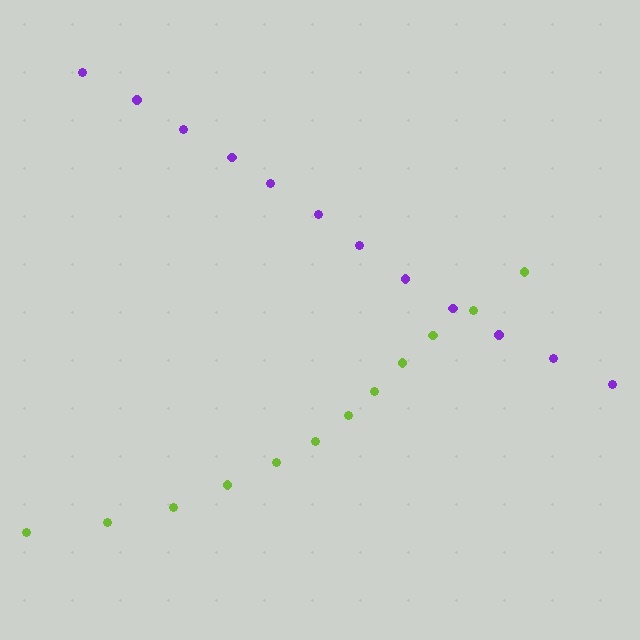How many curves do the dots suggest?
There are 2 distinct paths.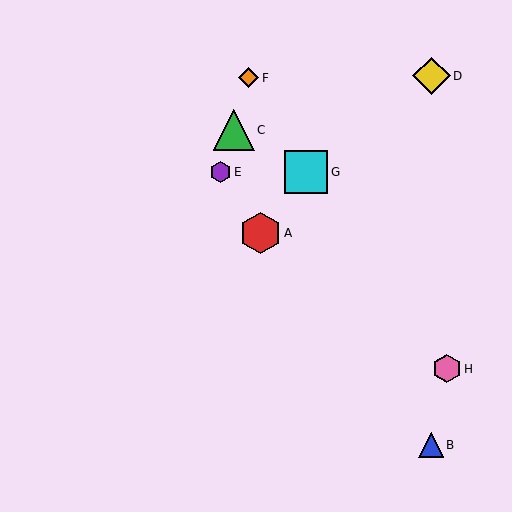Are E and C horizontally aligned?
No, E is at y≈172 and C is at y≈130.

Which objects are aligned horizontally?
Objects E, G are aligned horizontally.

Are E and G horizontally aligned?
Yes, both are at y≈172.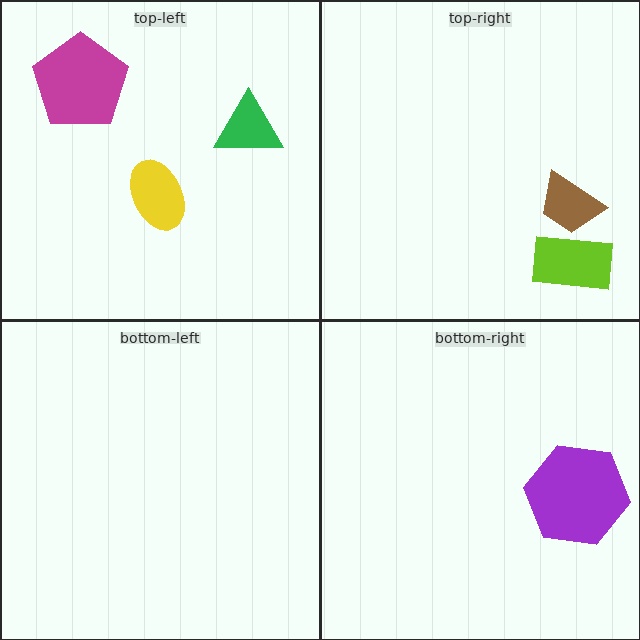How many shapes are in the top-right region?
2.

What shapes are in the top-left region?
The green triangle, the magenta pentagon, the yellow ellipse.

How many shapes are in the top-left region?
3.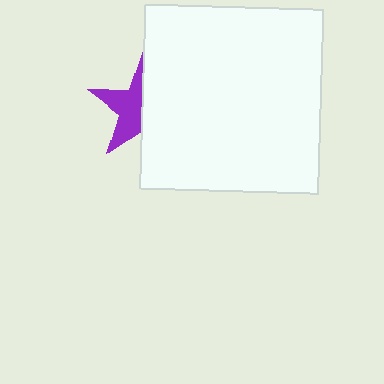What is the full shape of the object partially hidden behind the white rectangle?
The partially hidden object is a purple star.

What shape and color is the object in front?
The object in front is a white rectangle.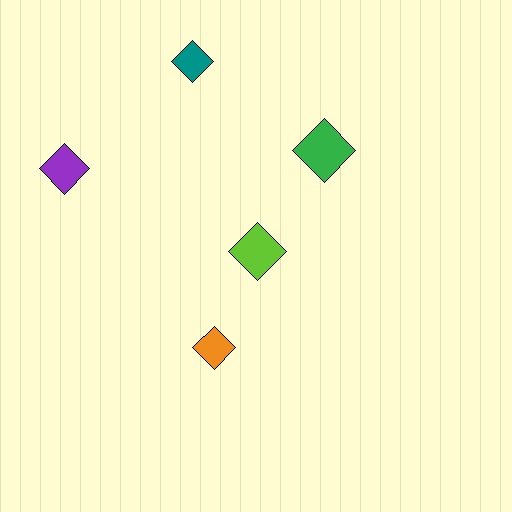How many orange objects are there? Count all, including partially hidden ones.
There is 1 orange object.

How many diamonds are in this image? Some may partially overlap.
There are 5 diamonds.